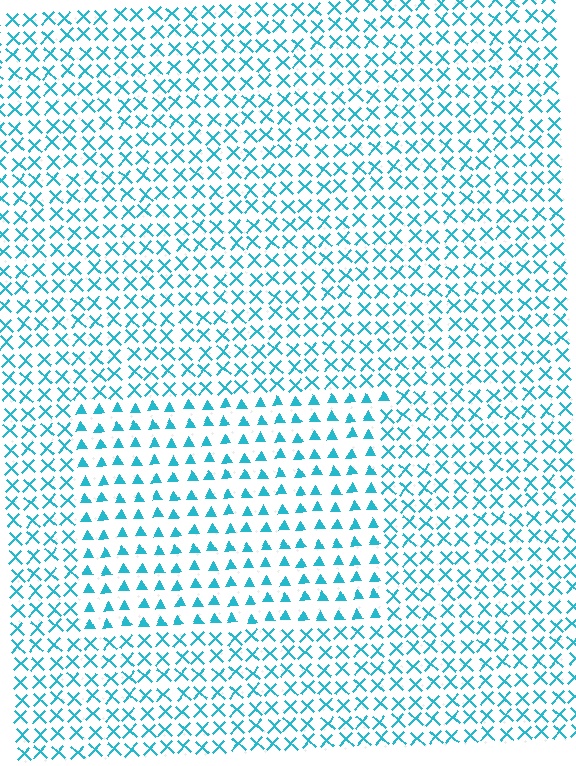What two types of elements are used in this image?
The image uses triangles inside the rectangle region and X marks outside it.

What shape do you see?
I see a rectangle.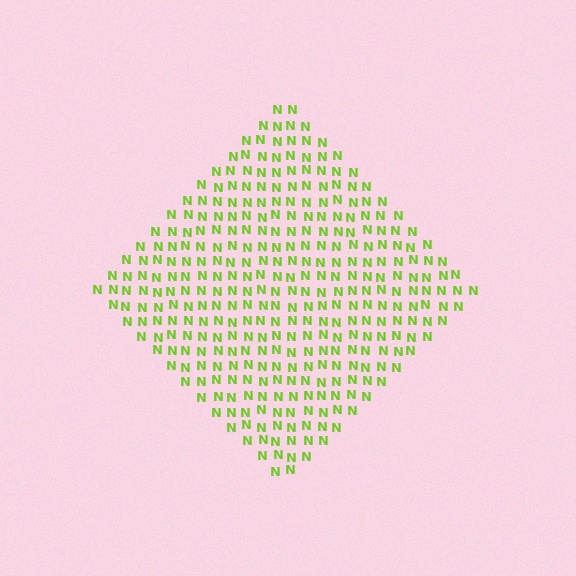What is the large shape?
The large shape is a diamond.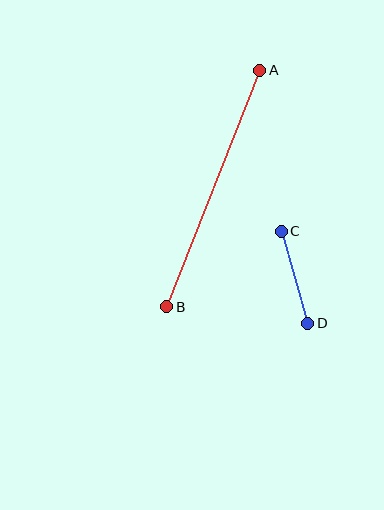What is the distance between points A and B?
The distance is approximately 254 pixels.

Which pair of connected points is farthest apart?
Points A and B are farthest apart.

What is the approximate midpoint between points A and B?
The midpoint is at approximately (213, 188) pixels.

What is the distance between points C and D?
The distance is approximately 96 pixels.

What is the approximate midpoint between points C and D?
The midpoint is at approximately (294, 277) pixels.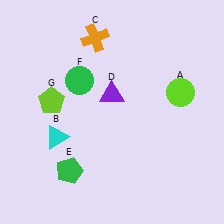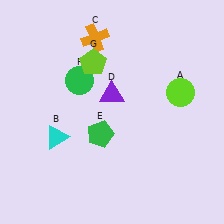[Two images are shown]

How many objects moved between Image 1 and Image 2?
2 objects moved between the two images.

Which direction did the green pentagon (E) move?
The green pentagon (E) moved up.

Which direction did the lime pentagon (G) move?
The lime pentagon (G) moved right.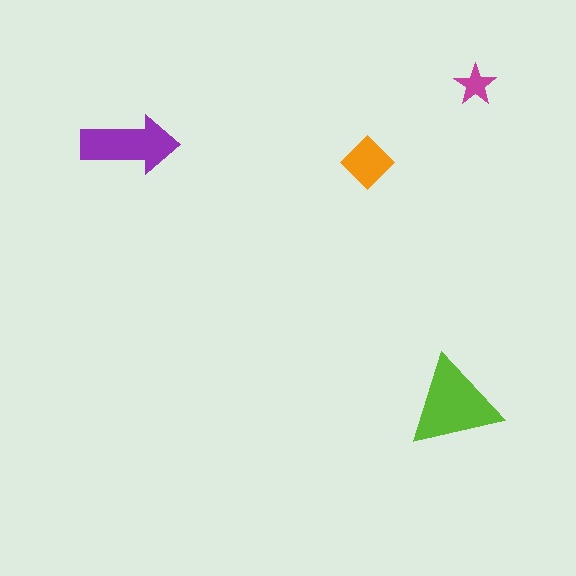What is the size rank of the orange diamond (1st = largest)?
3rd.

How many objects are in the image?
There are 4 objects in the image.